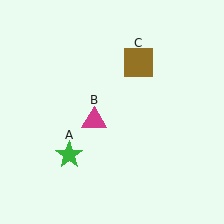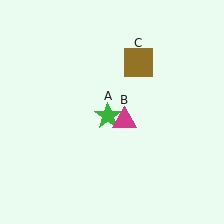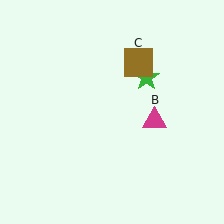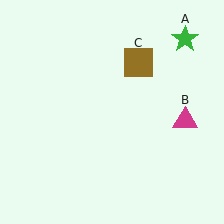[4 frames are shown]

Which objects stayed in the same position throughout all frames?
Brown square (object C) remained stationary.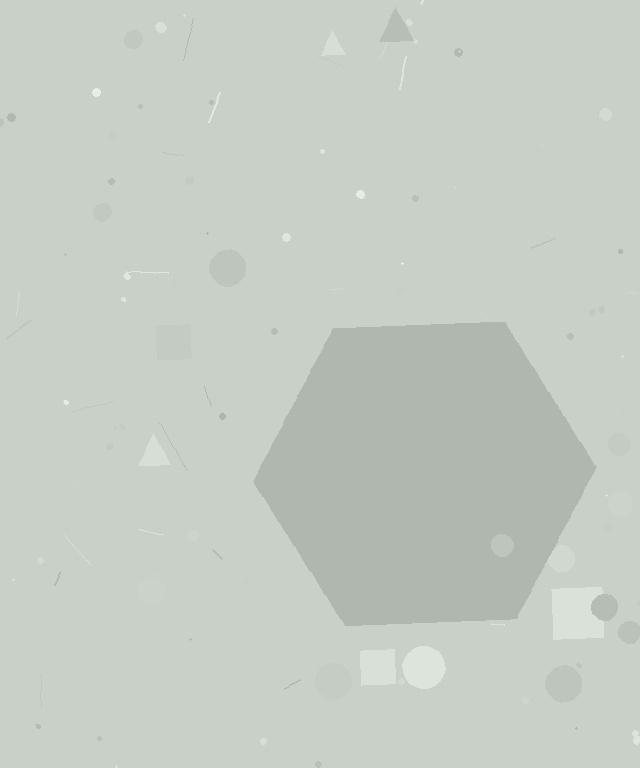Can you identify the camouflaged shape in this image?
The camouflaged shape is a hexagon.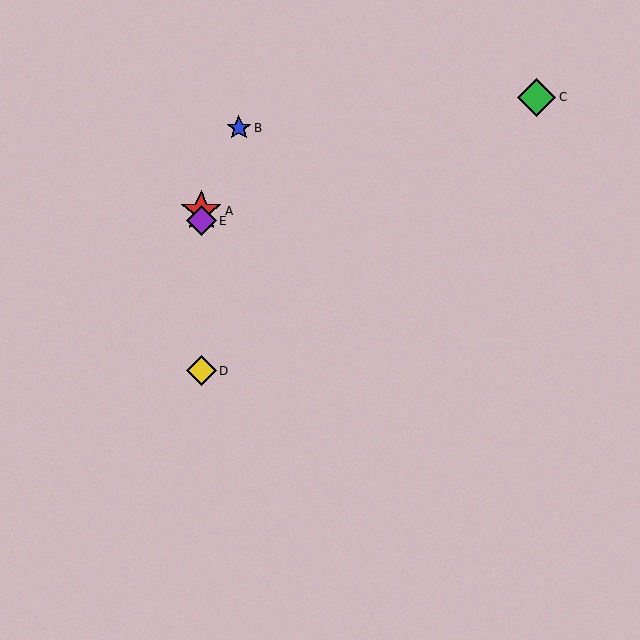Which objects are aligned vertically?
Objects A, D, E are aligned vertically.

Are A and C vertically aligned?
No, A is at x≈201 and C is at x≈537.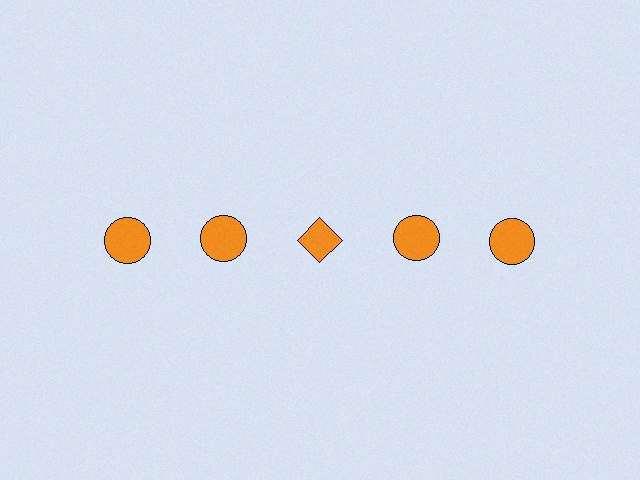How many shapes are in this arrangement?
There are 5 shapes arranged in a grid pattern.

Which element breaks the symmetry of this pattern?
The orange diamond in the top row, center column breaks the symmetry. All other shapes are orange circles.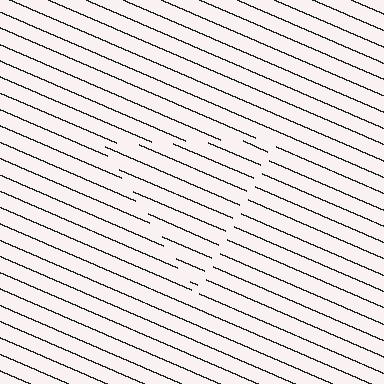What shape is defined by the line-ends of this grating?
An illusory triangle. The interior of the shape contains the same grating, shifted by half a period — the contour is defined by the phase discontinuity where line-ends from the inner and outer gratings abut.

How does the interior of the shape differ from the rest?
The interior of the shape contains the same grating, shifted by half a period — the contour is defined by the phase discontinuity where line-ends from the inner and outer gratings abut.